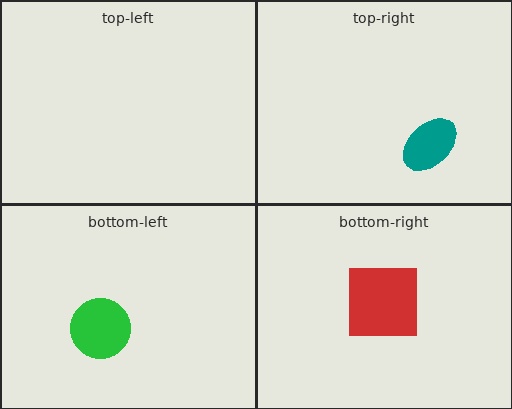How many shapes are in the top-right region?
1.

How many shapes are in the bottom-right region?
1.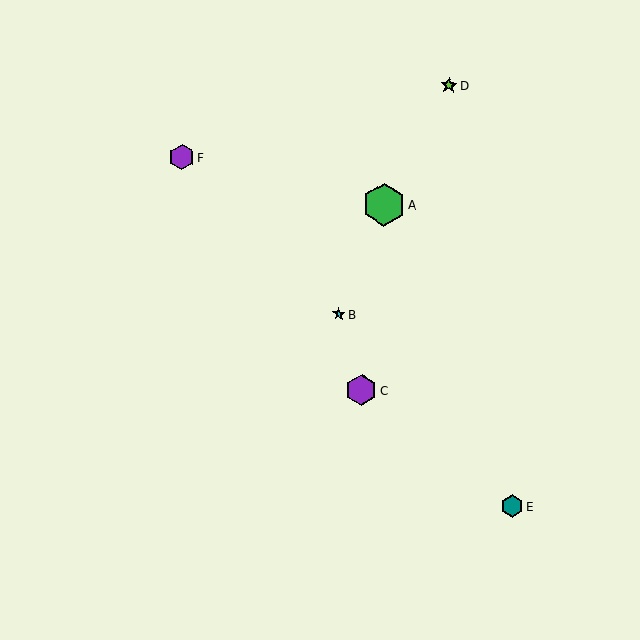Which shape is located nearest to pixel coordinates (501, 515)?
The teal hexagon (labeled E) at (512, 506) is nearest to that location.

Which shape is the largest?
The green hexagon (labeled A) is the largest.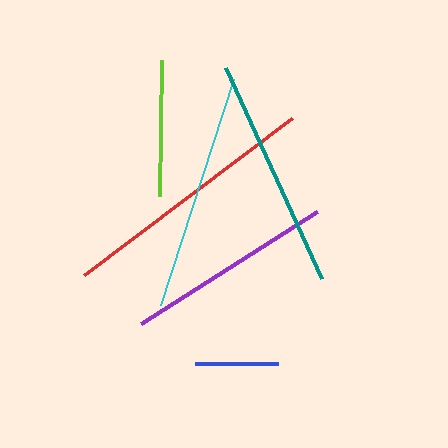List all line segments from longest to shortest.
From longest to shortest: red, cyan, teal, purple, lime, blue.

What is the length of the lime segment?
The lime segment is approximately 135 pixels long.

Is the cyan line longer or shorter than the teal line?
The cyan line is longer than the teal line.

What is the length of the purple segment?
The purple segment is approximately 209 pixels long.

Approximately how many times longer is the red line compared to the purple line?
The red line is approximately 1.2 times the length of the purple line.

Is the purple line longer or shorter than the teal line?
The teal line is longer than the purple line.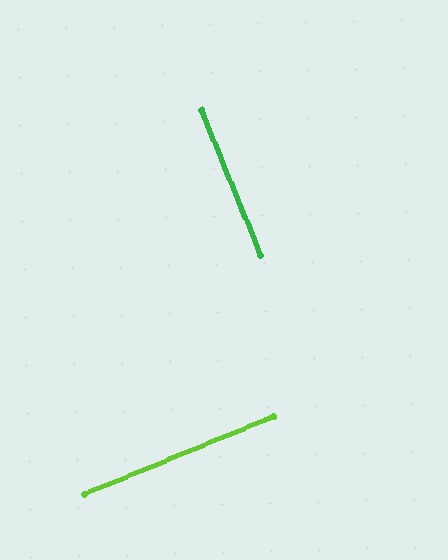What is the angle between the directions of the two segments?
Approximately 90 degrees.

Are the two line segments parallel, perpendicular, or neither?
Perpendicular — they meet at approximately 90°.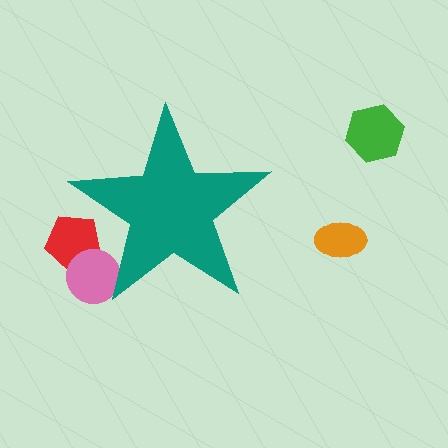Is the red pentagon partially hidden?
Yes, the red pentagon is partially hidden behind the teal star.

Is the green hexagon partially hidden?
No, the green hexagon is fully visible.